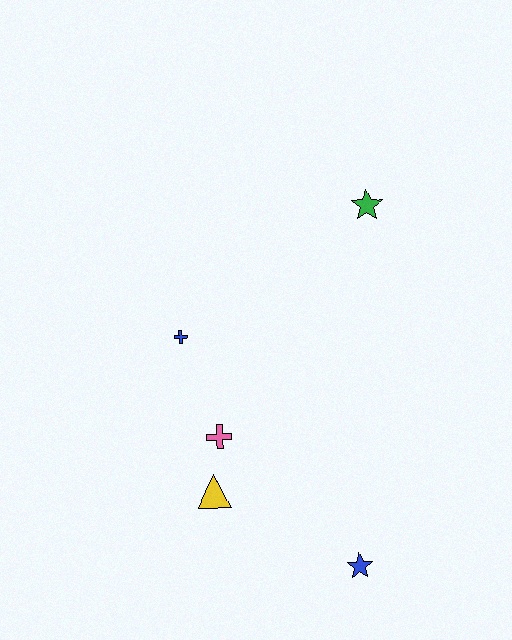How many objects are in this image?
There are 5 objects.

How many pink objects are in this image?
There is 1 pink object.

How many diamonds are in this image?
There are no diamonds.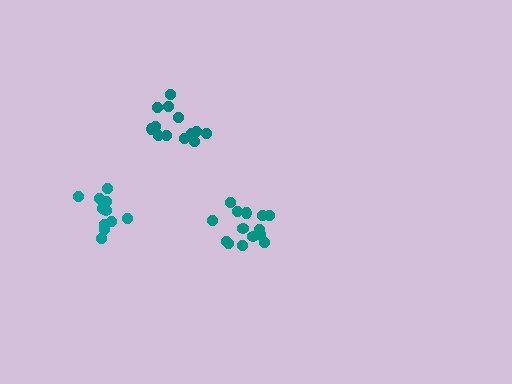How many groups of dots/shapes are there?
There are 3 groups.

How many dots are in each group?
Group 1: 13 dots, Group 2: 13 dots, Group 3: 14 dots (40 total).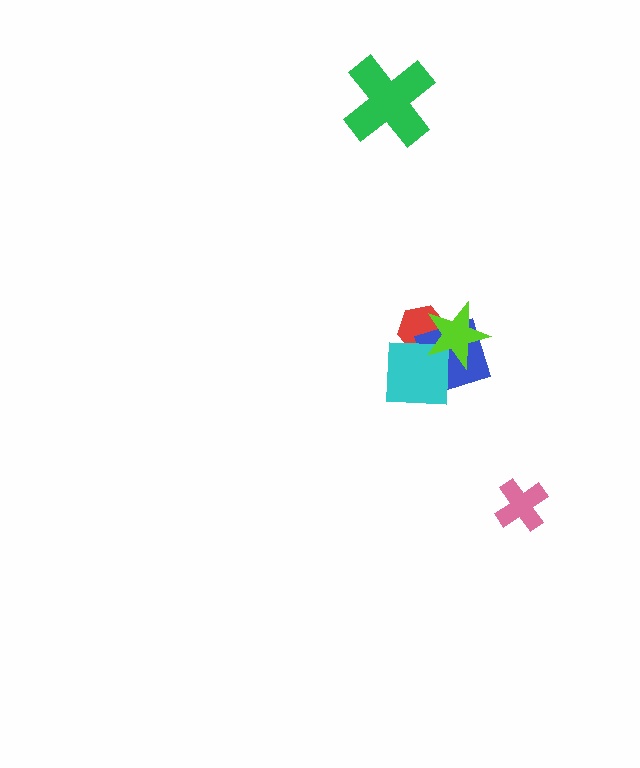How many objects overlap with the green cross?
0 objects overlap with the green cross.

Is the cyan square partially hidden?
Yes, it is partially covered by another shape.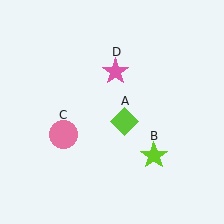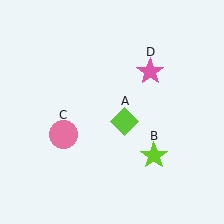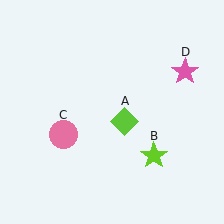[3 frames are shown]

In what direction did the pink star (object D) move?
The pink star (object D) moved right.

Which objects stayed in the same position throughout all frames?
Lime diamond (object A) and lime star (object B) and pink circle (object C) remained stationary.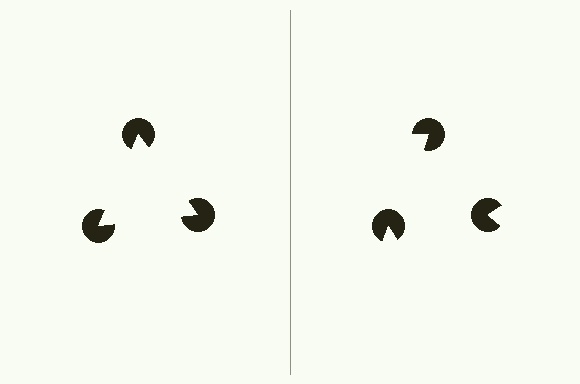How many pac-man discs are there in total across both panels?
6 — 3 on each side.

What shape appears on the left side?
An illusory triangle.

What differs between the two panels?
The pac-man discs are positioned identically on both sides; only the wedge orientations differ. On the left they align to a triangle; on the right they are misaligned.